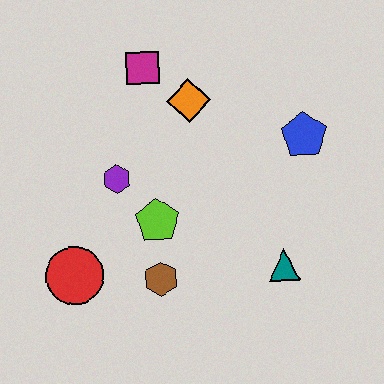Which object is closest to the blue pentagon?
The orange diamond is closest to the blue pentagon.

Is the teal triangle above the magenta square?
No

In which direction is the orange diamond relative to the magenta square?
The orange diamond is to the right of the magenta square.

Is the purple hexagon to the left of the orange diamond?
Yes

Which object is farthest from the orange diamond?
The red circle is farthest from the orange diamond.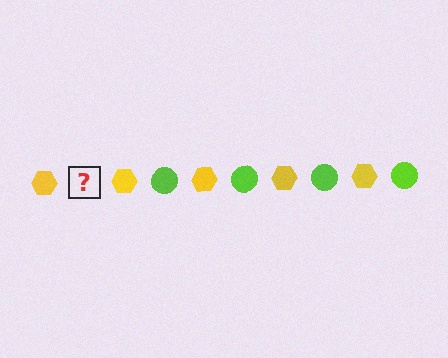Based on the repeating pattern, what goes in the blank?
The blank should be a lime circle.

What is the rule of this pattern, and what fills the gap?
The rule is that the pattern alternates between yellow hexagon and lime circle. The gap should be filled with a lime circle.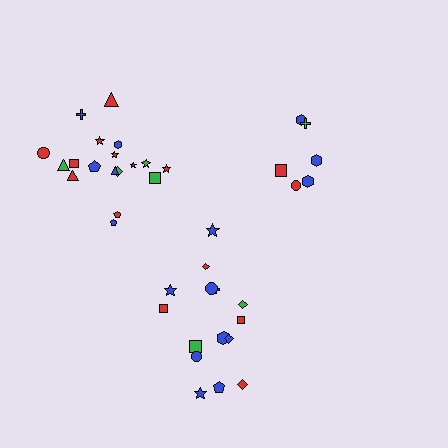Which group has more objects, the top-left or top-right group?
The top-left group.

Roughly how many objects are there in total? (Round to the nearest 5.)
Roughly 40 objects in total.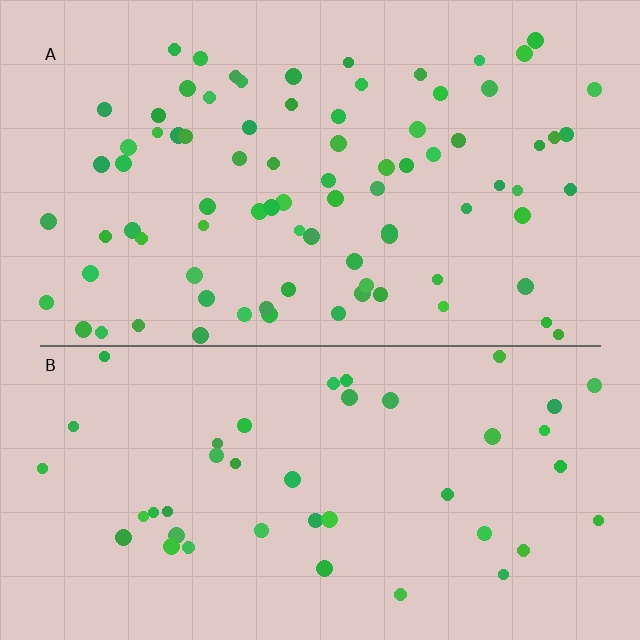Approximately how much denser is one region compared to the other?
Approximately 1.9× — region A over region B.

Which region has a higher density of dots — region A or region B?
A (the top).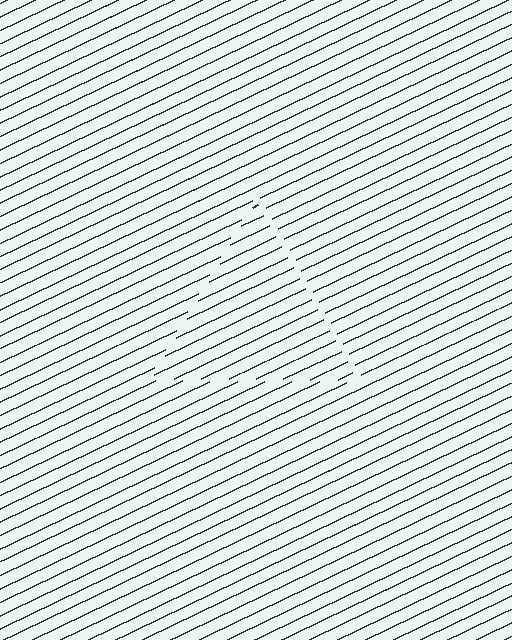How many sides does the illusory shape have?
3 sides — the line-ends trace a triangle.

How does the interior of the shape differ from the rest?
The interior of the shape contains the same grating, shifted by half a period — the contour is defined by the phase discontinuity where line-ends from the inner and outer gratings abut.